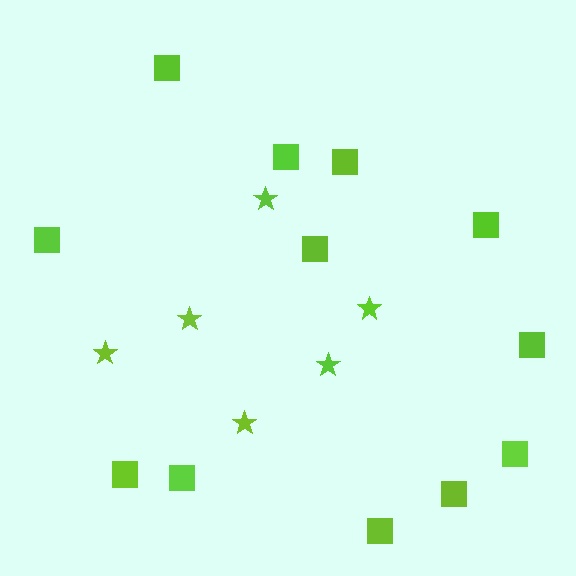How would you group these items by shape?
There are 2 groups: one group of stars (6) and one group of squares (12).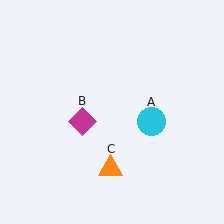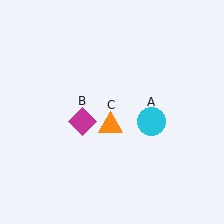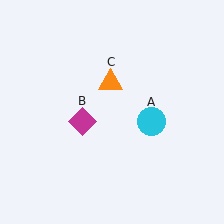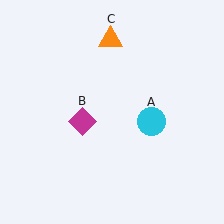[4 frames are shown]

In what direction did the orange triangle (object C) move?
The orange triangle (object C) moved up.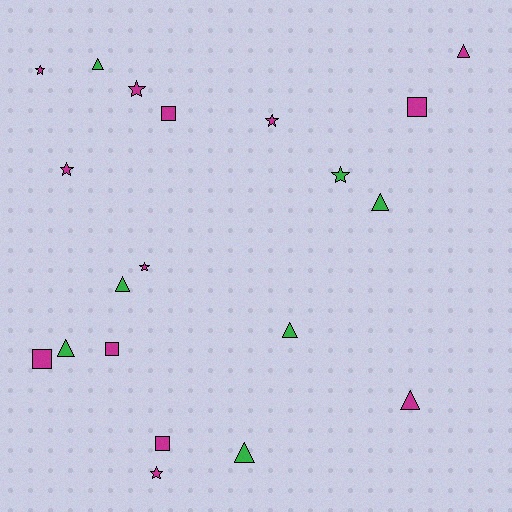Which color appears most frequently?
Magenta, with 13 objects.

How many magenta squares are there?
There are 5 magenta squares.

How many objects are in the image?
There are 20 objects.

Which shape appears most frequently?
Triangle, with 8 objects.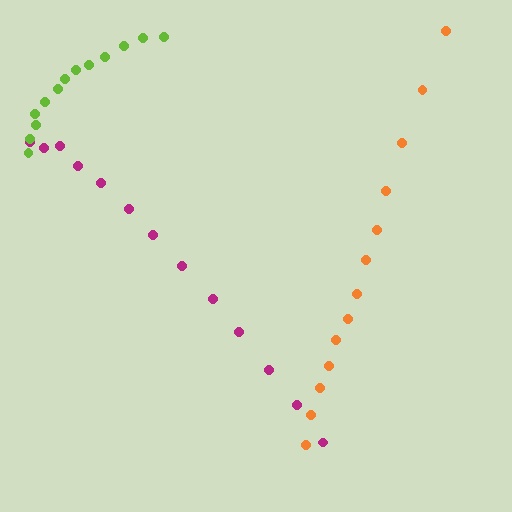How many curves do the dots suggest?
There are 3 distinct paths.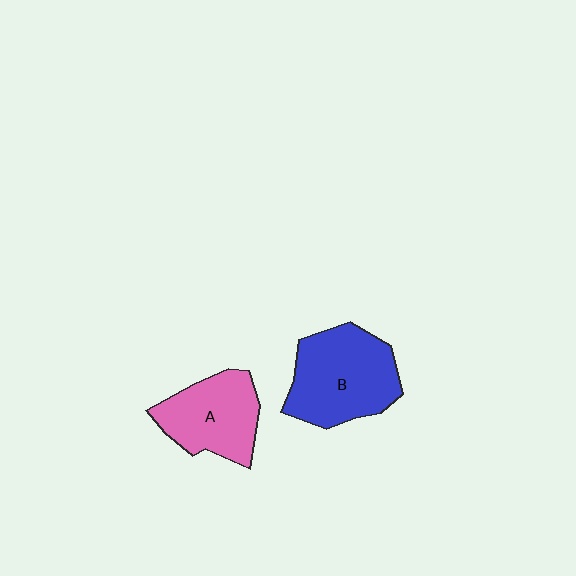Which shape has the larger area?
Shape B (blue).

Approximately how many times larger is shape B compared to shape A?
Approximately 1.3 times.